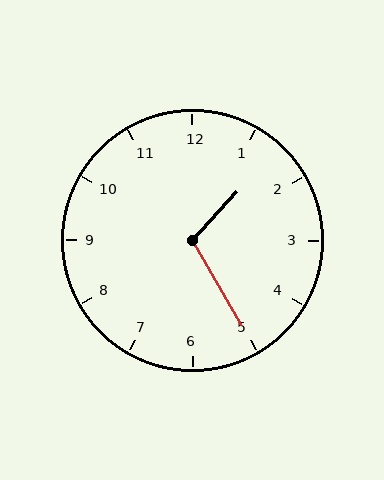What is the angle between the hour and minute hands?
Approximately 108 degrees.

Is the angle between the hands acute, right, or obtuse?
It is obtuse.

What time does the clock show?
1:25.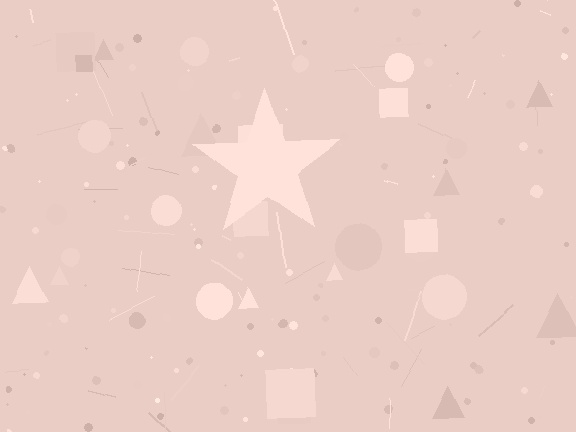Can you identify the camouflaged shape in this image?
The camouflaged shape is a star.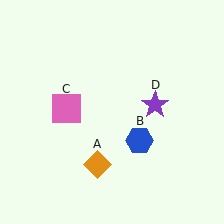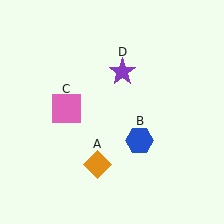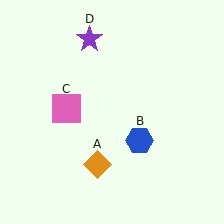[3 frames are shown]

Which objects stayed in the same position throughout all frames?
Orange diamond (object A) and blue hexagon (object B) and pink square (object C) remained stationary.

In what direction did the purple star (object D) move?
The purple star (object D) moved up and to the left.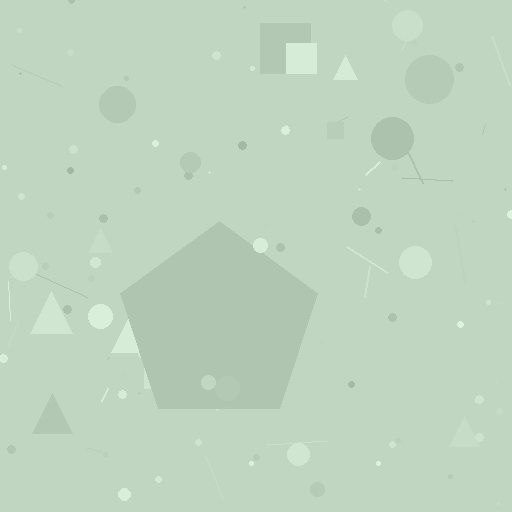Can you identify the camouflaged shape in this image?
The camouflaged shape is a pentagon.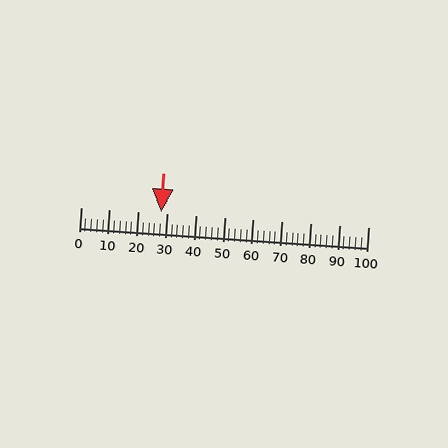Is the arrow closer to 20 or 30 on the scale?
The arrow is closer to 30.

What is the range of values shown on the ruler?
The ruler shows values from 0 to 100.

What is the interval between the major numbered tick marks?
The major tick marks are spaced 10 units apart.